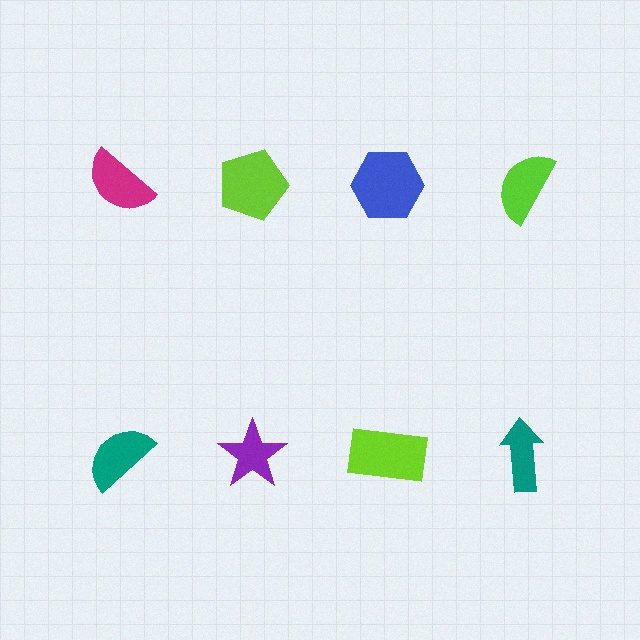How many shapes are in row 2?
4 shapes.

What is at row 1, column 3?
A blue hexagon.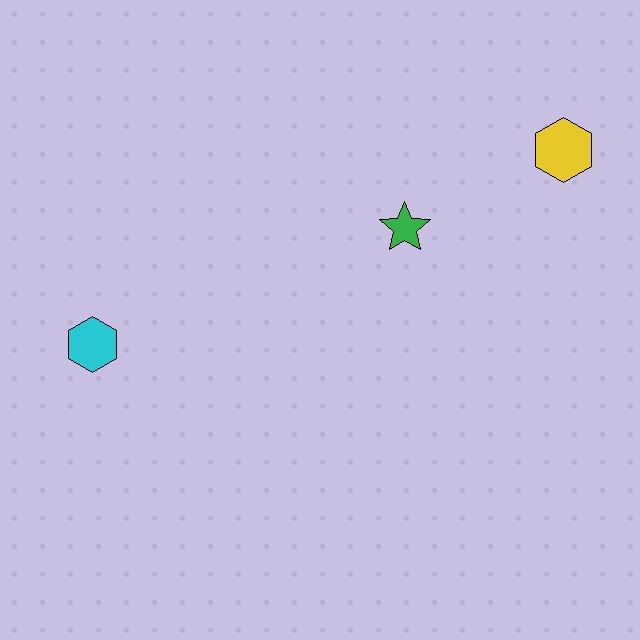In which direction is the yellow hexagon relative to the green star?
The yellow hexagon is to the right of the green star.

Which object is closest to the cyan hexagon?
The green star is closest to the cyan hexagon.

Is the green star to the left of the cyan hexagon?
No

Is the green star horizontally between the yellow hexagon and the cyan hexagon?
Yes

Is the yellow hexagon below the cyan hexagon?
No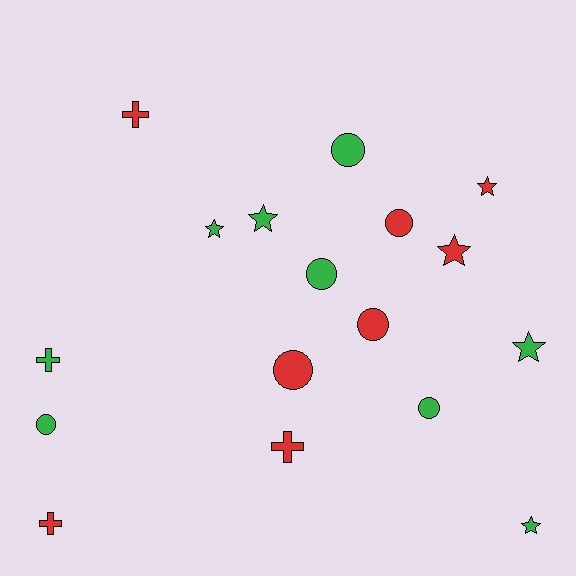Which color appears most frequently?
Green, with 9 objects.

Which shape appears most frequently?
Circle, with 7 objects.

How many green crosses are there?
There is 1 green cross.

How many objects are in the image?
There are 17 objects.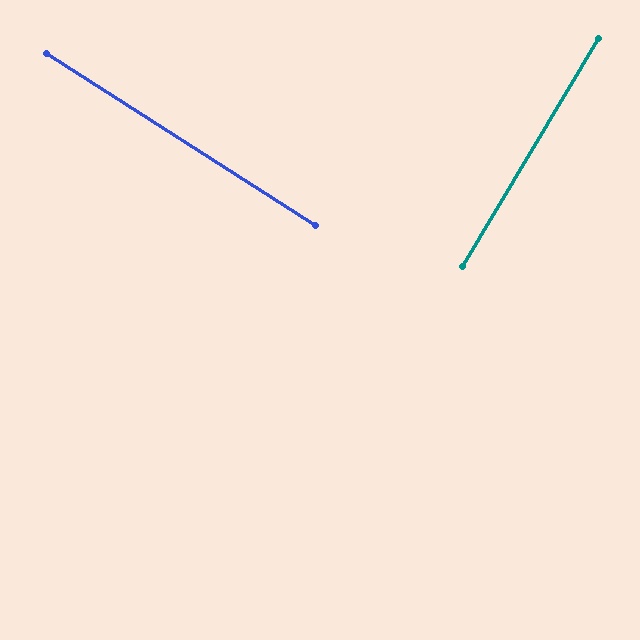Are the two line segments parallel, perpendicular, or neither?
Perpendicular — they meet at approximately 88°.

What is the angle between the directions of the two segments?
Approximately 88 degrees.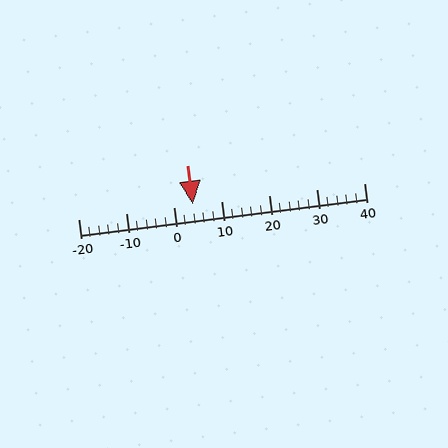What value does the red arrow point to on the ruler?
The red arrow points to approximately 4.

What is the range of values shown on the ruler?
The ruler shows values from -20 to 40.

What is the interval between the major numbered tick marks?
The major tick marks are spaced 10 units apart.